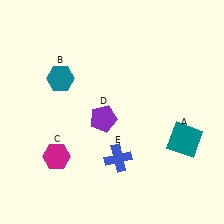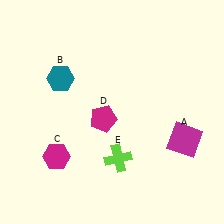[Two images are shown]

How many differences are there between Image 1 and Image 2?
There are 3 differences between the two images.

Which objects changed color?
A changed from teal to magenta. D changed from purple to magenta. E changed from blue to lime.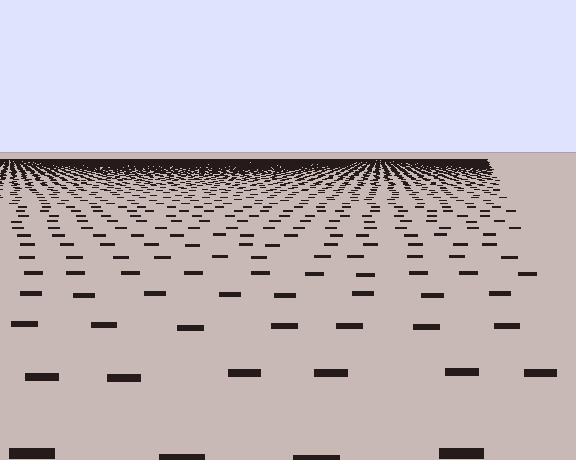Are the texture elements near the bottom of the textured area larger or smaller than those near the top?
Larger. Near the bottom, elements are closer to the viewer and appear at a bigger on-screen size.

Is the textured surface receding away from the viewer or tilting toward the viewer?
The surface is receding away from the viewer. Texture elements get smaller and denser toward the top.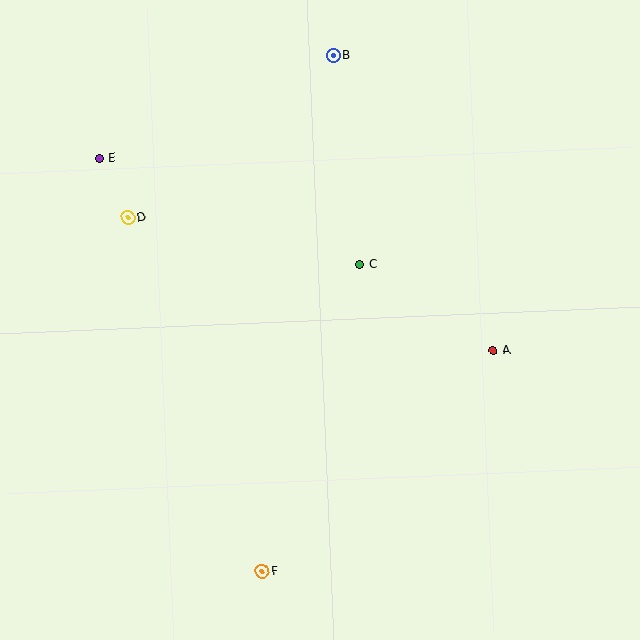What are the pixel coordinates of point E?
Point E is at (99, 158).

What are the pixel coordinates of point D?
Point D is at (128, 218).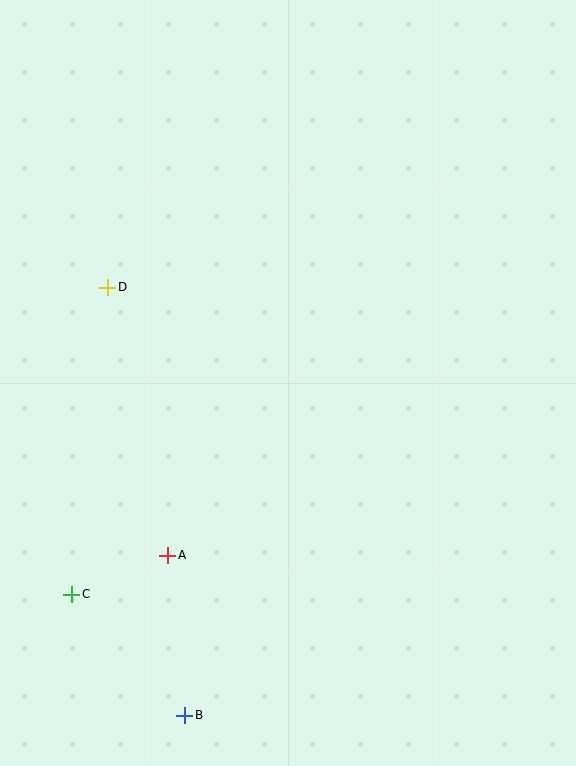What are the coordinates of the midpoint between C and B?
The midpoint between C and B is at (128, 655).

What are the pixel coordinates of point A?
Point A is at (168, 555).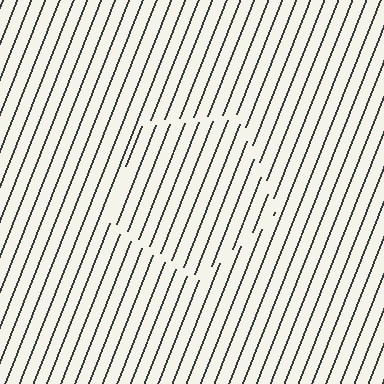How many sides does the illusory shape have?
5 sides — the line-ends trace a pentagon.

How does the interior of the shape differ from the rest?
The interior of the shape contains the same grating, shifted by half a period — the contour is defined by the phase discontinuity where line-ends from the inner and outer gratings abut.